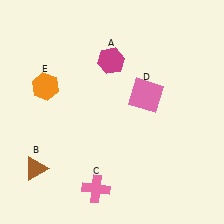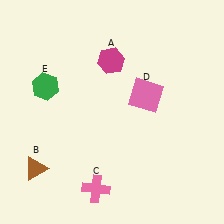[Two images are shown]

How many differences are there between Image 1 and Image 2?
There is 1 difference between the two images.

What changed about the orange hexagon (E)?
In Image 1, E is orange. In Image 2, it changed to green.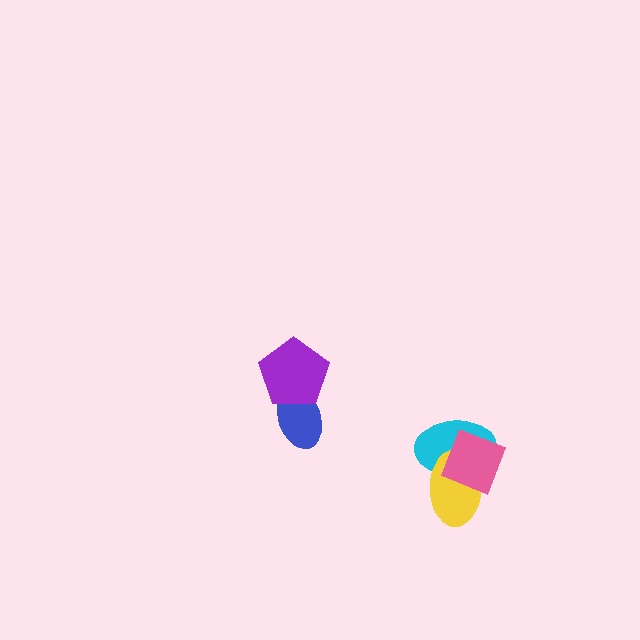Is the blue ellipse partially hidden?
Yes, it is partially covered by another shape.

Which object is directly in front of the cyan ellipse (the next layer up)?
The yellow ellipse is directly in front of the cyan ellipse.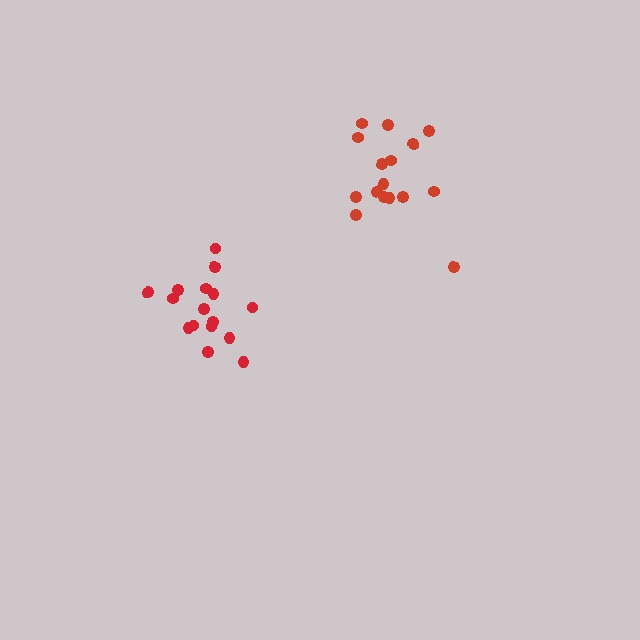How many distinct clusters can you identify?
There are 2 distinct clusters.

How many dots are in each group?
Group 1: 16 dots, Group 2: 16 dots (32 total).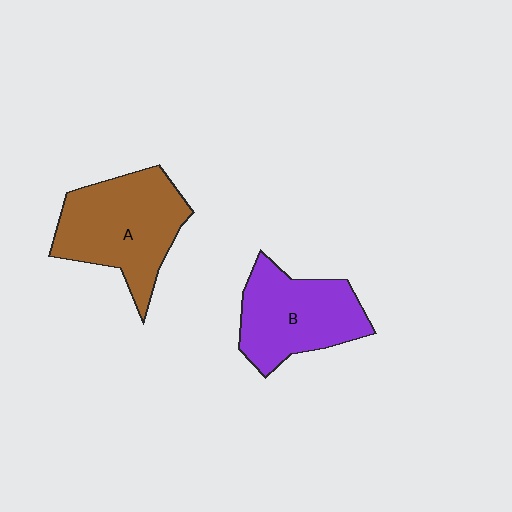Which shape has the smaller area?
Shape B (purple).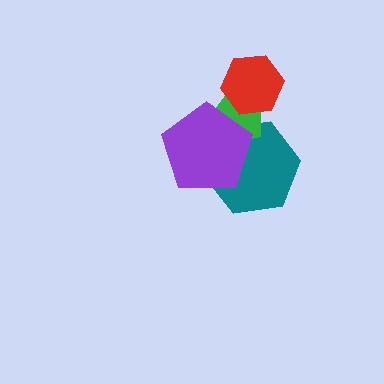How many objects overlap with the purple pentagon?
2 objects overlap with the purple pentagon.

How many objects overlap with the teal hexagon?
2 objects overlap with the teal hexagon.